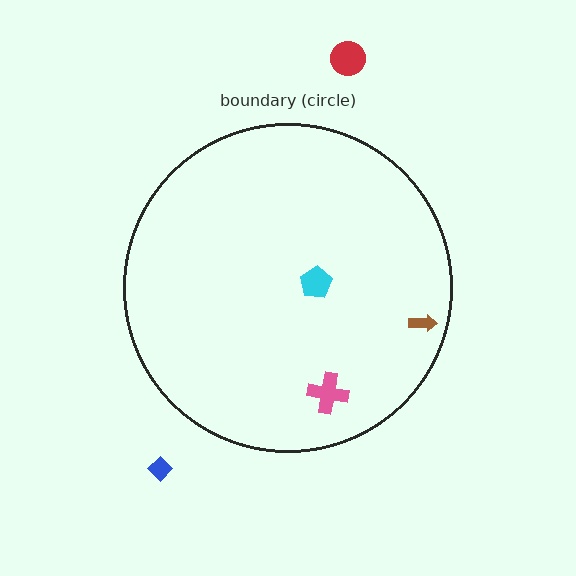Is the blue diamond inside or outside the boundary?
Outside.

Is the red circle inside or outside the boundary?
Outside.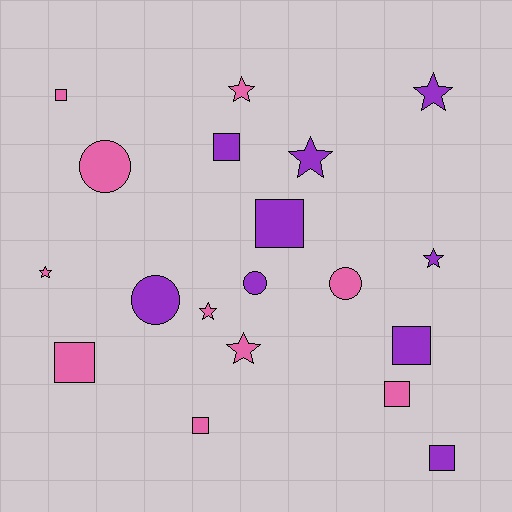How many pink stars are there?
There are 4 pink stars.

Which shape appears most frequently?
Square, with 8 objects.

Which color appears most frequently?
Pink, with 10 objects.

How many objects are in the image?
There are 19 objects.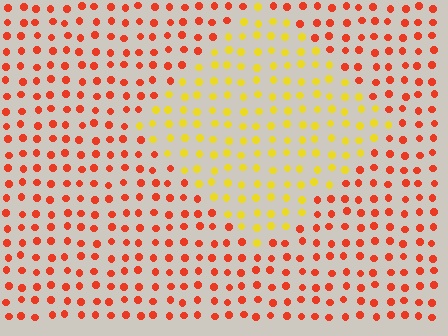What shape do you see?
I see a diamond.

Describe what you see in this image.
The image is filled with small red elements in a uniform arrangement. A diamond-shaped region is visible where the elements are tinted to a slightly different hue, forming a subtle color boundary.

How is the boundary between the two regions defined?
The boundary is defined purely by a slight shift in hue (about 48 degrees). Spacing, size, and orientation are identical on both sides.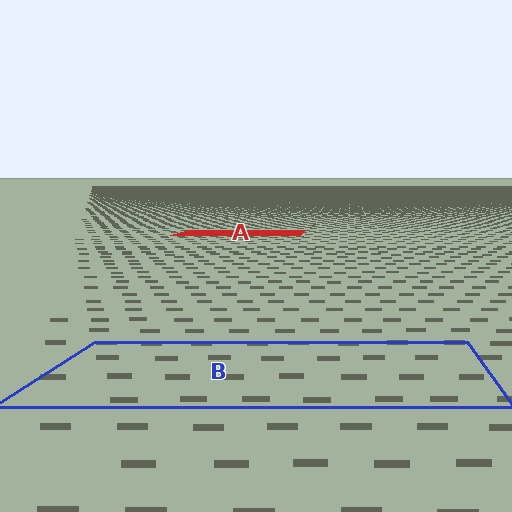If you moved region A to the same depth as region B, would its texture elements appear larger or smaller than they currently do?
They would appear larger. At a closer depth, the same texture elements are projected at a bigger on-screen size.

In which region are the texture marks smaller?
The texture marks are smaller in region A, because it is farther away.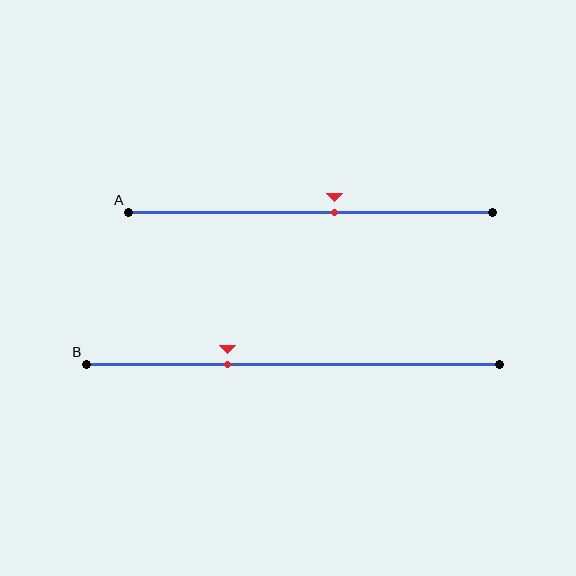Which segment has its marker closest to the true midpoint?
Segment A has its marker closest to the true midpoint.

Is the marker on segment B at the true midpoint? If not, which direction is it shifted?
No, the marker on segment B is shifted to the left by about 16% of the segment length.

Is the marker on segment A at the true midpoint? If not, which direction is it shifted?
No, the marker on segment A is shifted to the right by about 7% of the segment length.